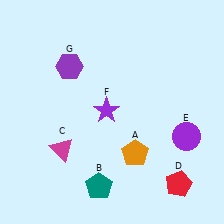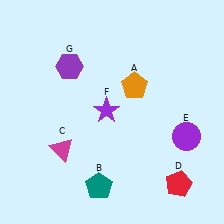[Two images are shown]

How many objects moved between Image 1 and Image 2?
1 object moved between the two images.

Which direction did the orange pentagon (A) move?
The orange pentagon (A) moved up.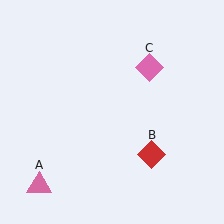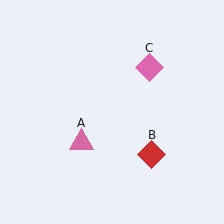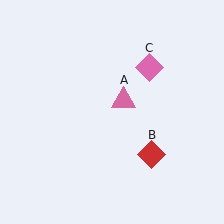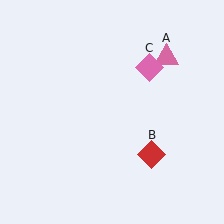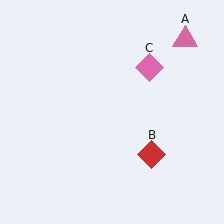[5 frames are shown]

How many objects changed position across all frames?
1 object changed position: pink triangle (object A).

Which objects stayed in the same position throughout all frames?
Red diamond (object B) and pink diamond (object C) remained stationary.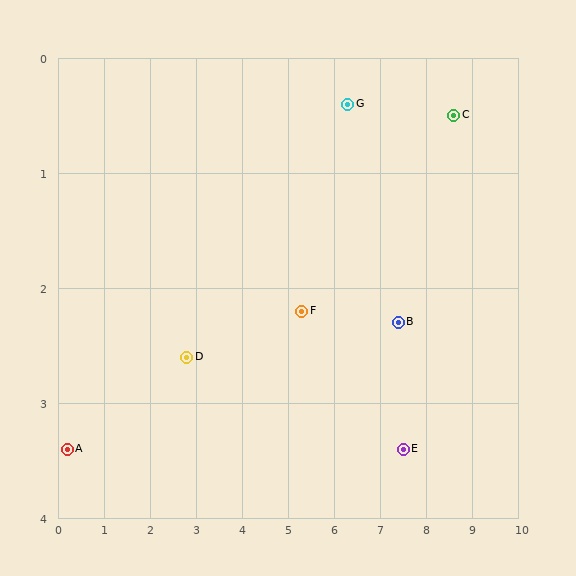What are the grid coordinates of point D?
Point D is at approximately (2.8, 2.6).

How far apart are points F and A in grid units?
Points F and A are about 5.2 grid units apart.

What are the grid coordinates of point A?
Point A is at approximately (0.2, 3.4).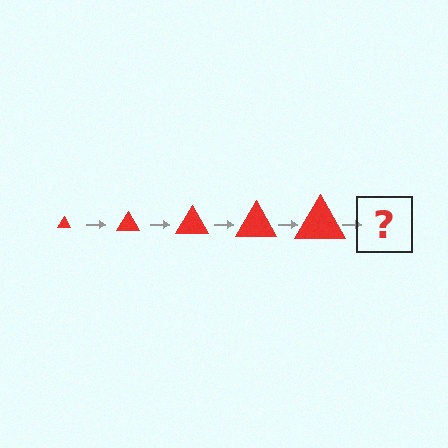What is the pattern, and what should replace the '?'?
The pattern is that the triangle gets progressively larger each step. The '?' should be a red triangle, larger than the previous one.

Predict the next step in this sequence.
The next step is a red triangle, larger than the previous one.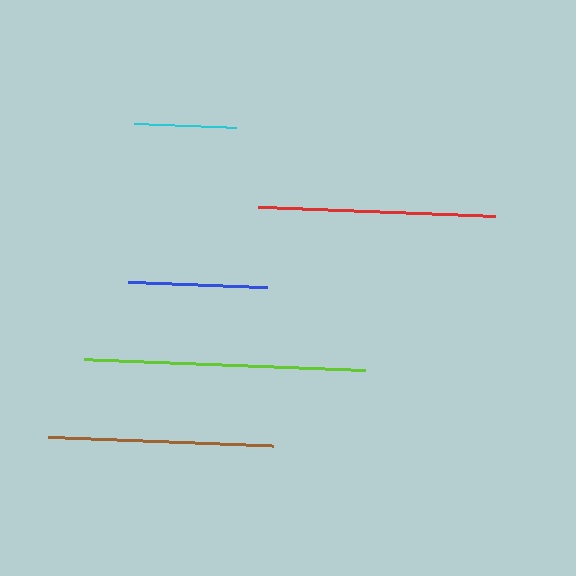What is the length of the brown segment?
The brown segment is approximately 225 pixels long.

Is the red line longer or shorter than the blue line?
The red line is longer than the blue line.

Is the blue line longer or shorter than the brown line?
The brown line is longer than the blue line.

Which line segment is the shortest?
The cyan line is the shortest at approximately 103 pixels.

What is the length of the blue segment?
The blue segment is approximately 139 pixels long.